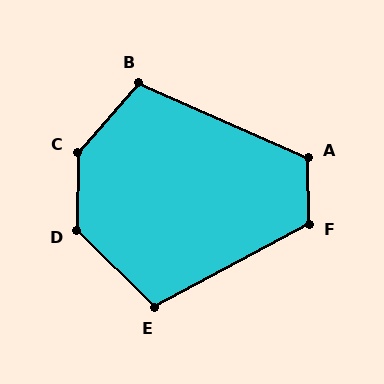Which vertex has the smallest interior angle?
E, at approximately 107 degrees.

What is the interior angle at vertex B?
Approximately 108 degrees (obtuse).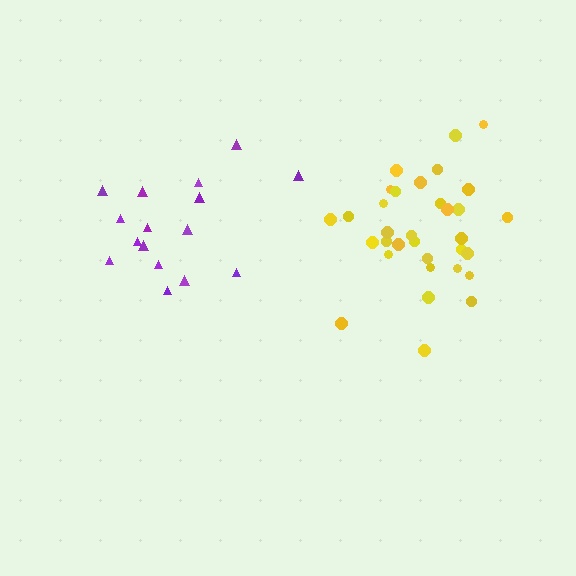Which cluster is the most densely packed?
Yellow.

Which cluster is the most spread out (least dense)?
Purple.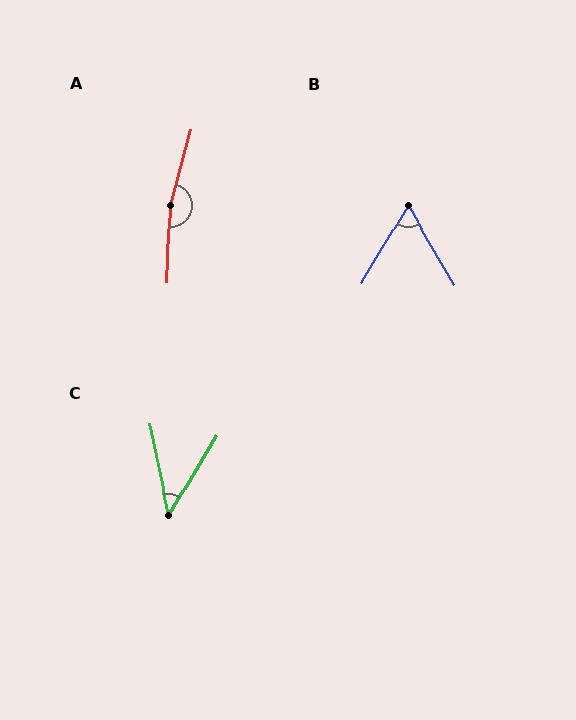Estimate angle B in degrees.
Approximately 61 degrees.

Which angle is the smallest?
C, at approximately 43 degrees.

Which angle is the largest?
A, at approximately 167 degrees.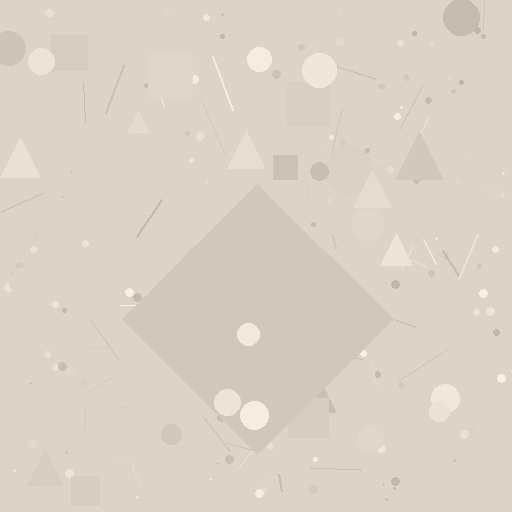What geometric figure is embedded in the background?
A diamond is embedded in the background.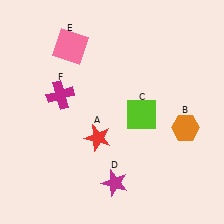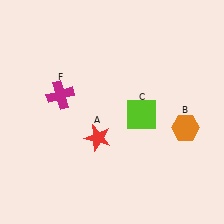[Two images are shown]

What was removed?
The magenta star (D), the pink square (E) were removed in Image 2.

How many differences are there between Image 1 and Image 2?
There are 2 differences between the two images.